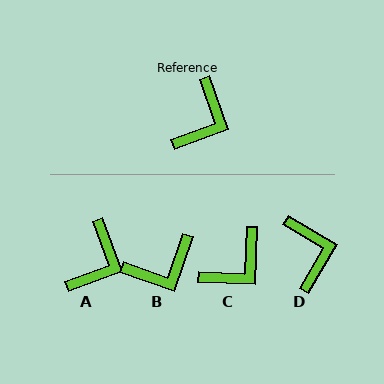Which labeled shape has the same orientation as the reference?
A.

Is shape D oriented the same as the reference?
No, it is off by about 40 degrees.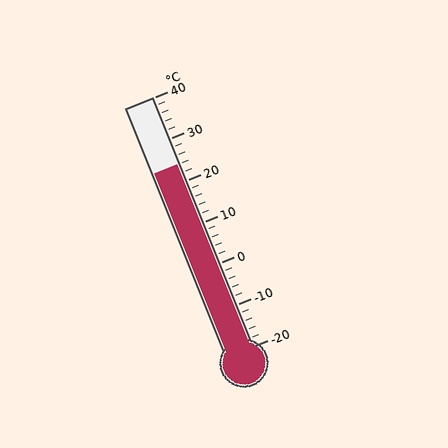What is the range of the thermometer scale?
The thermometer scale ranges from -20°C to 40°C.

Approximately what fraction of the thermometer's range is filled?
The thermometer is filled to approximately 75% of its range.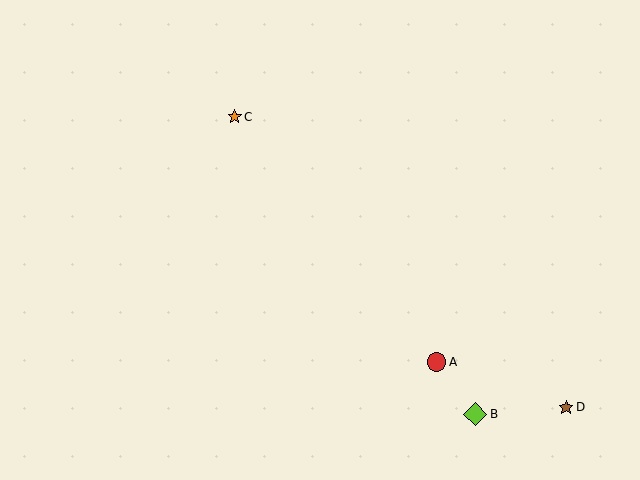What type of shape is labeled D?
Shape D is a brown star.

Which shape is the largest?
The lime diamond (labeled B) is the largest.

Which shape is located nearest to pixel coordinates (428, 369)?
The red circle (labeled A) at (436, 362) is nearest to that location.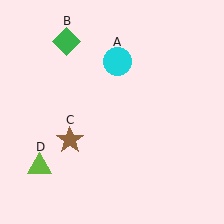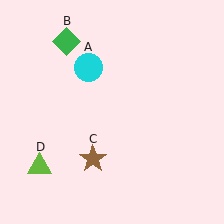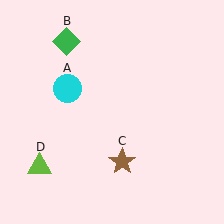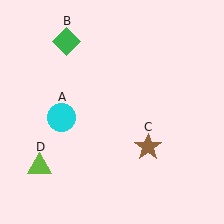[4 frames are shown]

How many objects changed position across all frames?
2 objects changed position: cyan circle (object A), brown star (object C).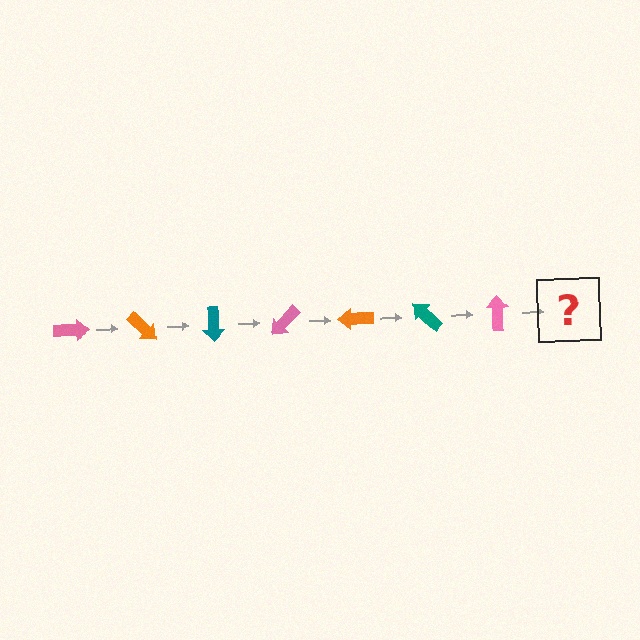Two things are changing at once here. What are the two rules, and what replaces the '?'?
The two rules are that it rotates 45 degrees each step and the color cycles through pink, orange, and teal. The '?' should be an orange arrow, rotated 315 degrees from the start.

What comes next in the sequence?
The next element should be an orange arrow, rotated 315 degrees from the start.